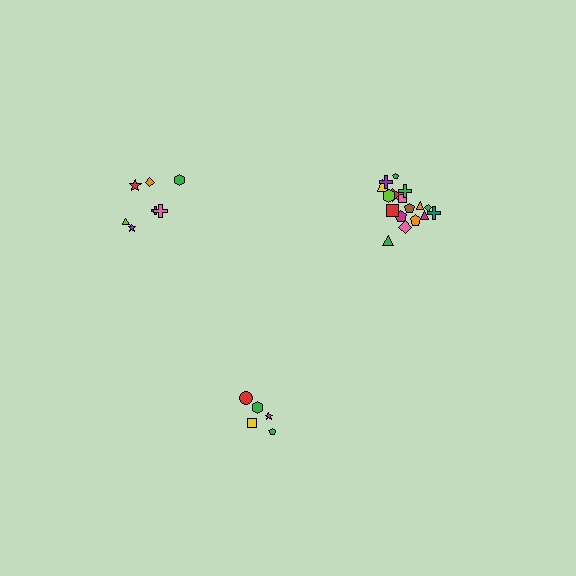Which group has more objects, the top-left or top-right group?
The top-right group.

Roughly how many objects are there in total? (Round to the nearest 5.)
Roughly 30 objects in total.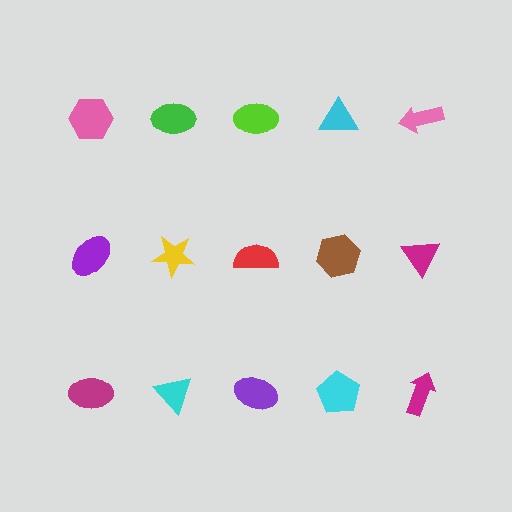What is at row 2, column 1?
A purple ellipse.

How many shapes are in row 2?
5 shapes.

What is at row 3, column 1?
A magenta ellipse.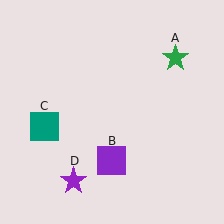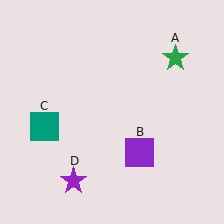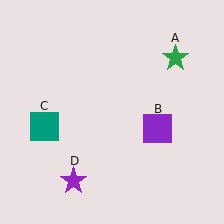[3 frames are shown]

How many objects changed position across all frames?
1 object changed position: purple square (object B).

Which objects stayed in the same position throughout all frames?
Green star (object A) and teal square (object C) and purple star (object D) remained stationary.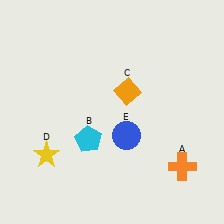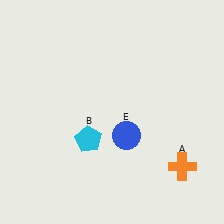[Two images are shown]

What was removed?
The orange diamond (C), the yellow star (D) were removed in Image 2.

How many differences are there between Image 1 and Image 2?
There are 2 differences between the two images.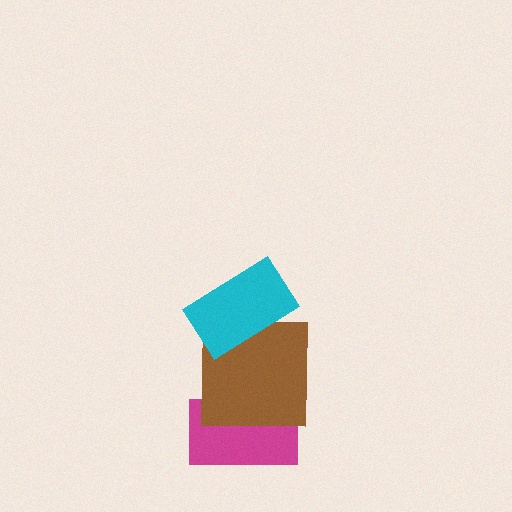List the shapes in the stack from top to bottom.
From top to bottom: the cyan rectangle, the brown square, the magenta rectangle.